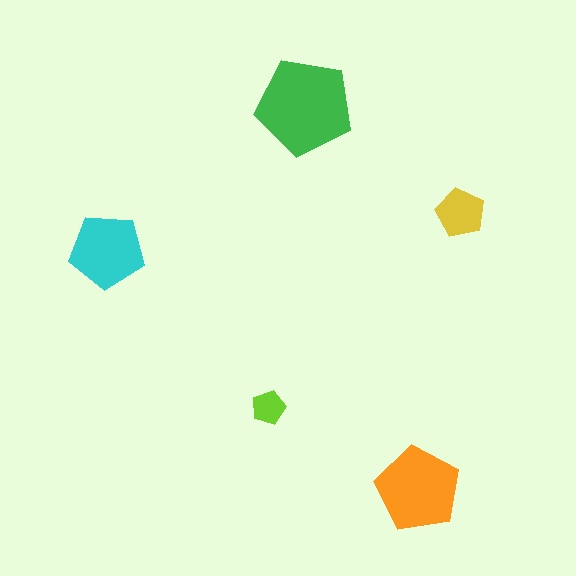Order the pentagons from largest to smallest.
the green one, the orange one, the cyan one, the yellow one, the lime one.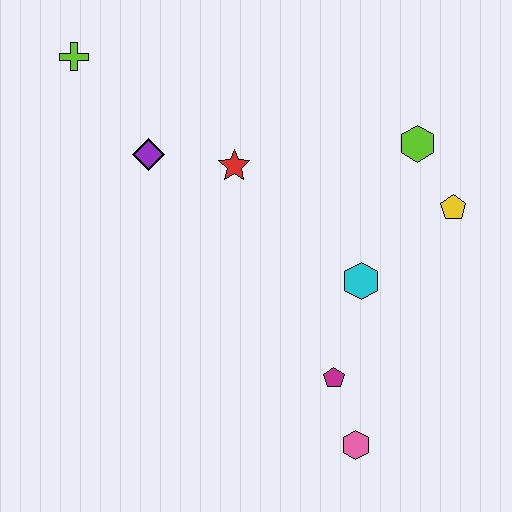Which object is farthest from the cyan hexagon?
The lime cross is farthest from the cyan hexagon.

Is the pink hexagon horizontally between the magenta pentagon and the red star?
No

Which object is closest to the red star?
The purple diamond is closest to the red star.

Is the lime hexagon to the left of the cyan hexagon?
No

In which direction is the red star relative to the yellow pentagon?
The red star is to the left of the yellow pentagon.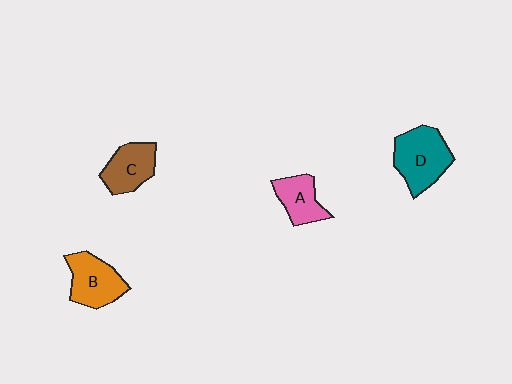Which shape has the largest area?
Shape D (teal).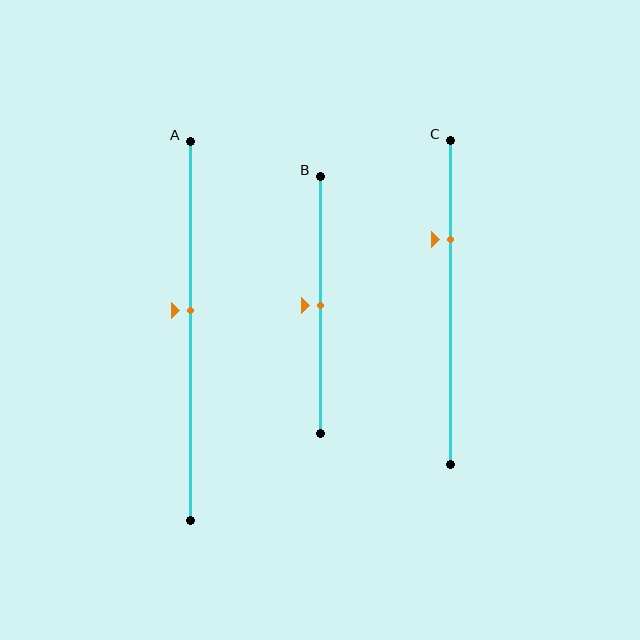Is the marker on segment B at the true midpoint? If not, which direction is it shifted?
Yes, the marker on segment B is at the true midpoint.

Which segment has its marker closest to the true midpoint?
Segment B has its marker closest to the true midpoint.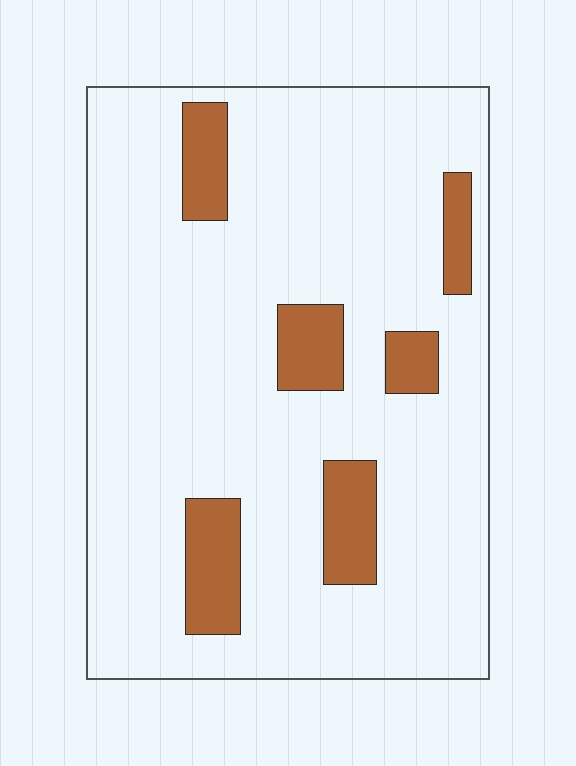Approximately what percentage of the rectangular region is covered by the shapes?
Approximately 15%.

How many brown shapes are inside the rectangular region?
6.